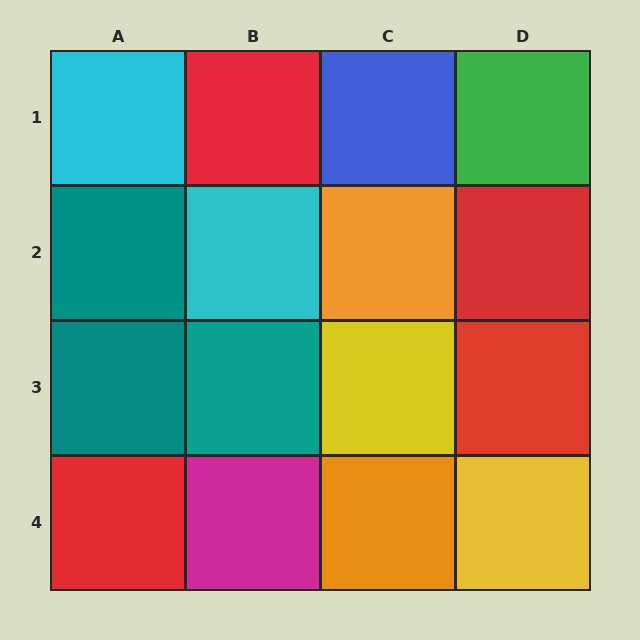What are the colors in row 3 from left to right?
Teal, teal, yellow, red.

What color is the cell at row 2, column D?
Red.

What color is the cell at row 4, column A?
Red.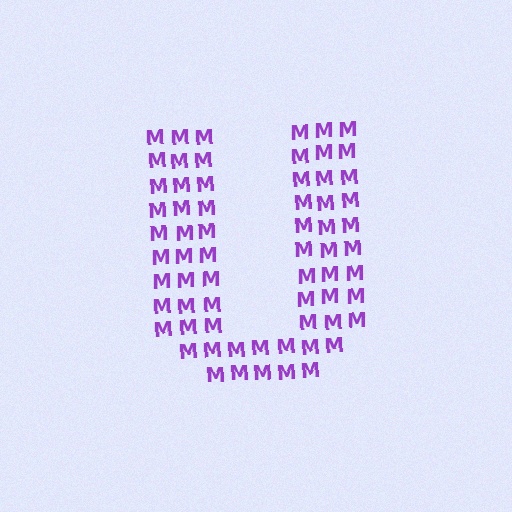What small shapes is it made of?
It is made of small letter M's.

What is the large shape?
The large shape is the letter U.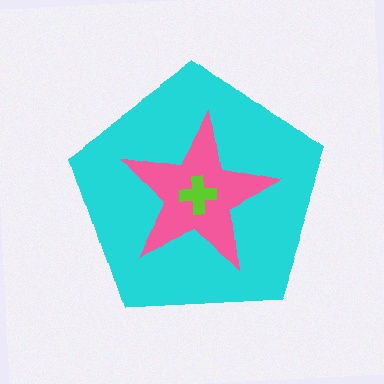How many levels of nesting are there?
3.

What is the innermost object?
The lime cross.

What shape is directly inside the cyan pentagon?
The pink star.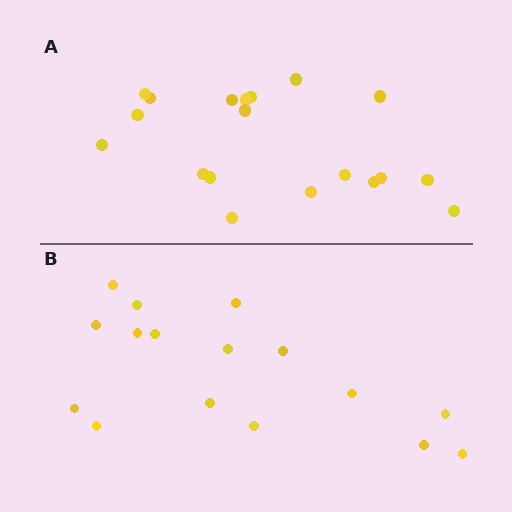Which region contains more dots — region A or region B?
Region A (the top region) has more dots.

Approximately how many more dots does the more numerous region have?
Region A has just a few more — roughly 2 or 3 more dots than region B.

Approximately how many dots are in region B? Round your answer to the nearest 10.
About 20 dots. (The exact count is 16, which rounds to 20.)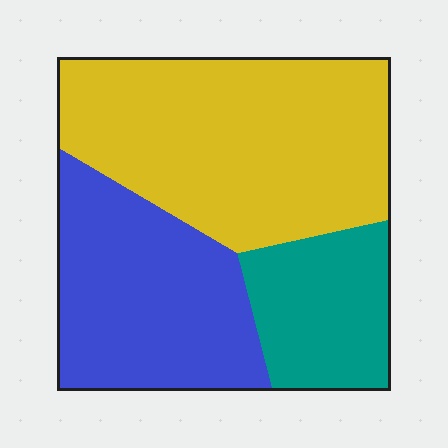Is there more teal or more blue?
Blue.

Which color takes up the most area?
Yellow, at roughly 50%.